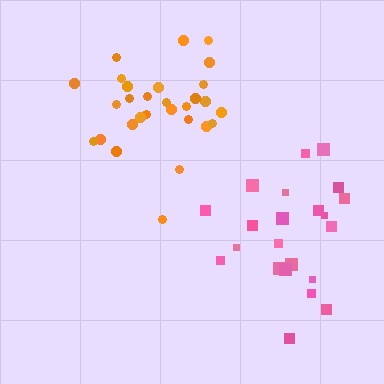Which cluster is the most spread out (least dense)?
Pink.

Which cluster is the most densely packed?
Orange.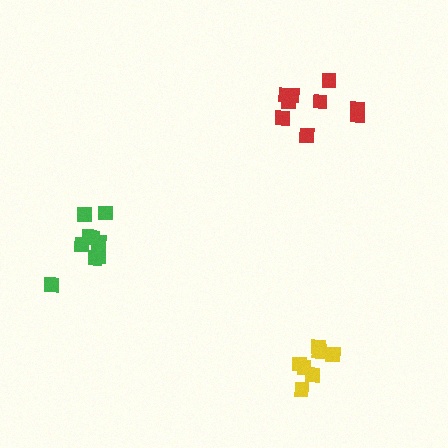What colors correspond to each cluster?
The clusters are colored: yellow, green, red.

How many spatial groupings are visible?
There are 3 spatial groupings.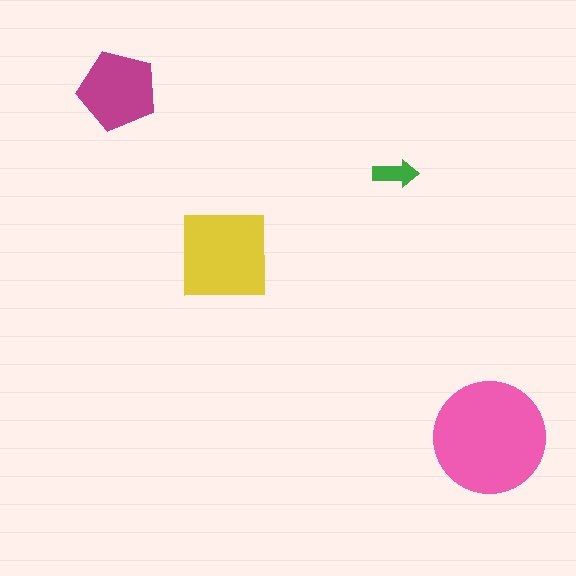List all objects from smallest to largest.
The green arrow, the magenta pentagon, the yellow square, the pink circle.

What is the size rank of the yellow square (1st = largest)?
2nd.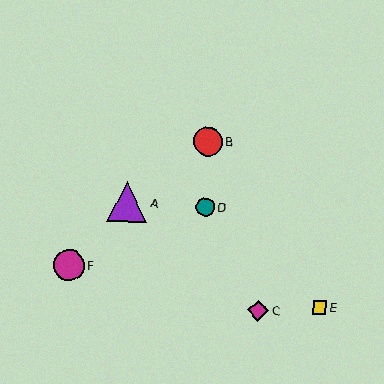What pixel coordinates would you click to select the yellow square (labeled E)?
Click at (320, 308) to select the yellow square E.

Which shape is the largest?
The purple triangle (labeled A) is the largest.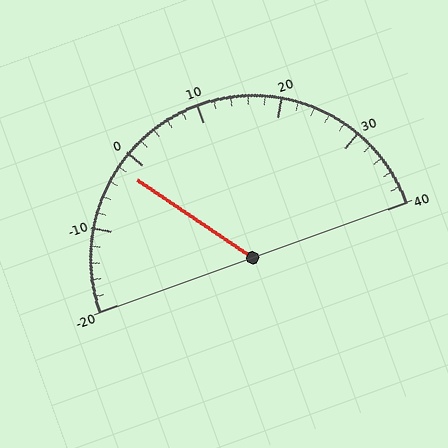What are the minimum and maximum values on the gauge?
The gauge ranges from -20 to 40.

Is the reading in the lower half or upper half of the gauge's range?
The reading is in the lower half of the range (-20 to 40).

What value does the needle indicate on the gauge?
The needle indicates approximately -2.